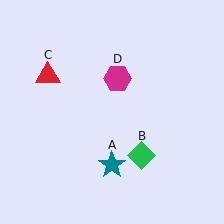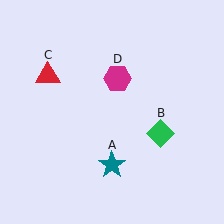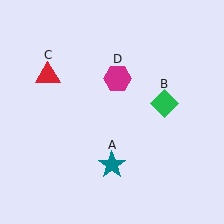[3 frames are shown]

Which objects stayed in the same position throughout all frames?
Teal star (object A) and red triangle (object C) and magenta hexagon (object D) remained stationary.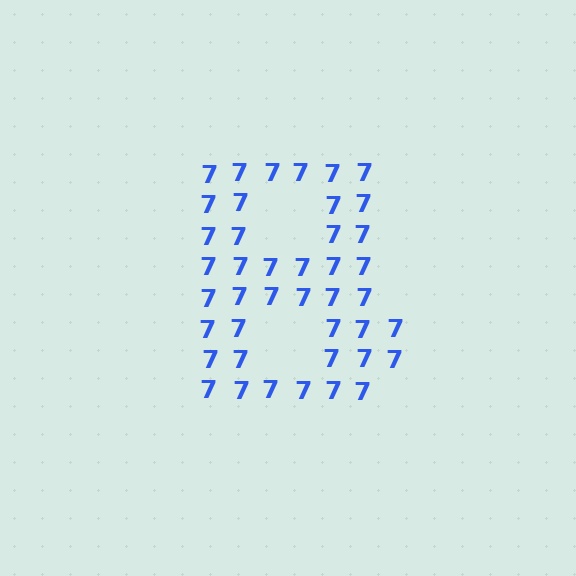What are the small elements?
The small elements are digit 7's.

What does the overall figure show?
The overall figure shows the letter B.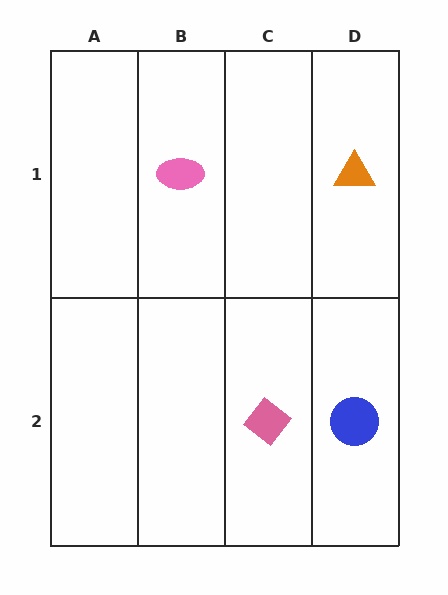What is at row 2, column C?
A pink diamond.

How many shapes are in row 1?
2 shapes.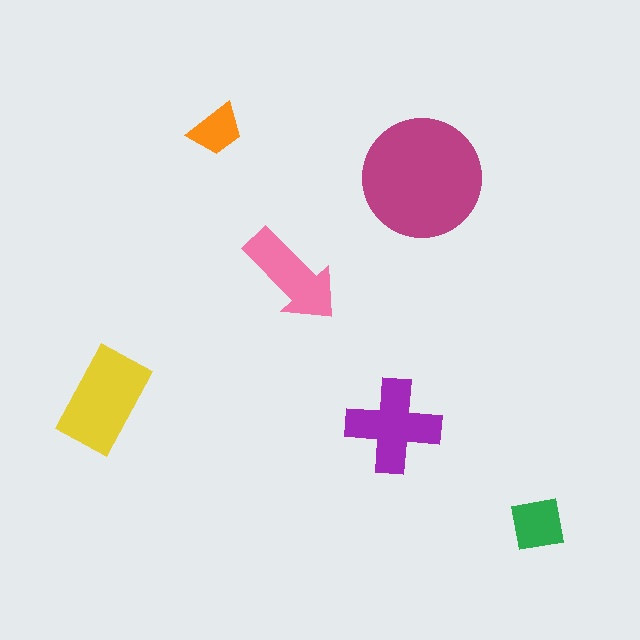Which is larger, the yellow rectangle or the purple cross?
The yellow rectangle.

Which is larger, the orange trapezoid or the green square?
The green square.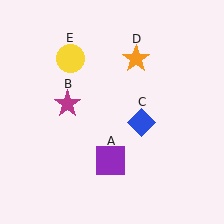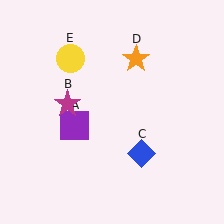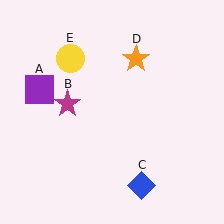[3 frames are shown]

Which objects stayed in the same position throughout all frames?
Magenta star (object B) and orange star (object D) and yellow circle (object E) remained stationary.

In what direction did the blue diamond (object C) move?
The blue diamond (object C) moved down.